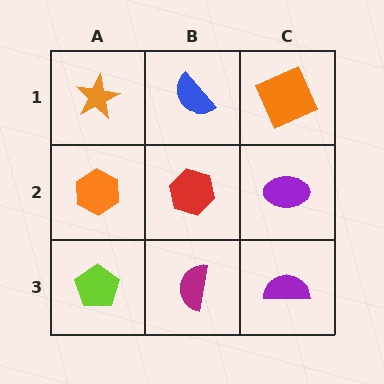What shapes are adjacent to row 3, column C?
A purple ellipse (row 2, column C), a magenta semicircle (row 3, column B).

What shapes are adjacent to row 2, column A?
An orange star (row 1, column A), a lime pentagon (row 3, column A), a red hexagon (row 2, column B).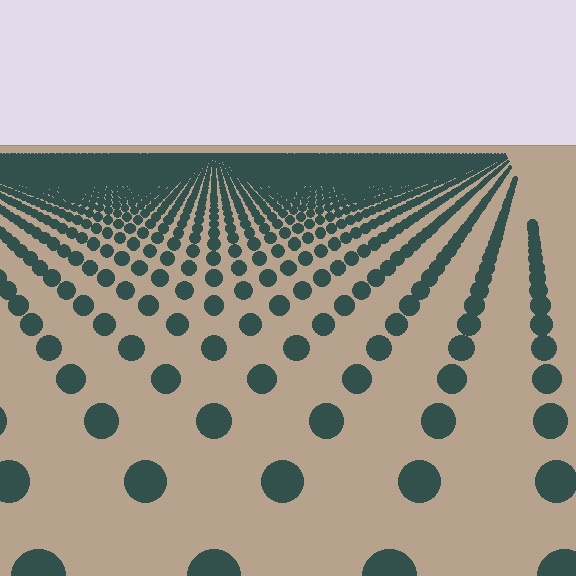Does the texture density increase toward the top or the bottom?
Density increases toward the top.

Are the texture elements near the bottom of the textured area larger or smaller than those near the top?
Larger. Near the bottom, elements are closer to the viewer and appear at a bigger on-screen size.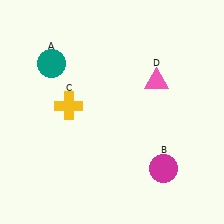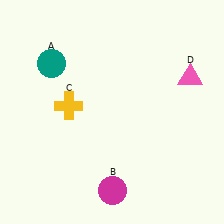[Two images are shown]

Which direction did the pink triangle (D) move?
The pink triangle (D) moved right.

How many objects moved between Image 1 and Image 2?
2 objects moved between the two images.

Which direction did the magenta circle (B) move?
The magenta circle (B) moved left.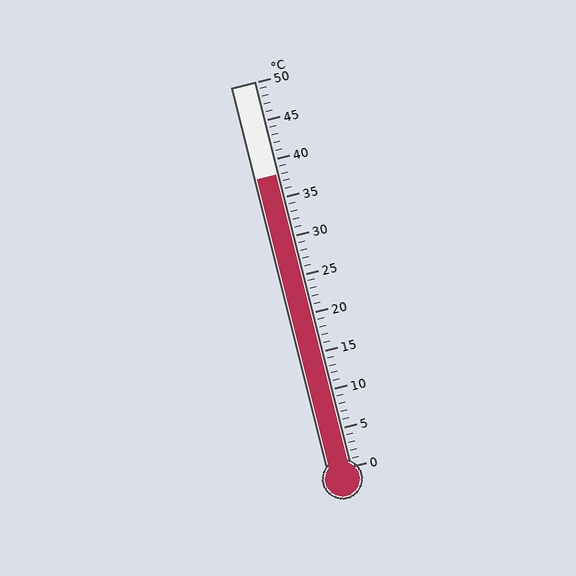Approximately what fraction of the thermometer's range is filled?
The thermometer is filled to approximately 75% of its range.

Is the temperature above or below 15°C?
The temperature is above 15°C.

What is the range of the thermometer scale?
The thermometer scale ranges from 0°C to 50°C.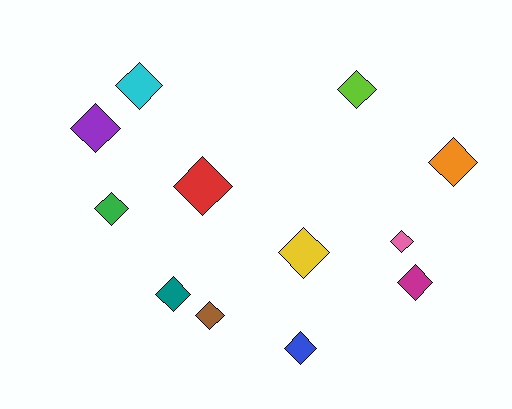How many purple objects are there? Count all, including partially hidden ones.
There is 1 purple object.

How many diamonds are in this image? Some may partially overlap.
There are 12 diamonds.